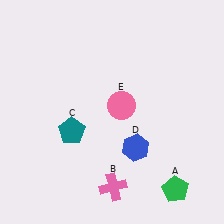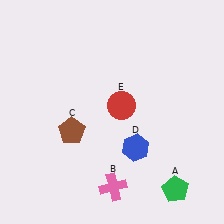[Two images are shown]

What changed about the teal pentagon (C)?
In Image 1, C is teal. In Image 2, it changed to brown.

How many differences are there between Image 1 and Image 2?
There are 2 differences between the two images.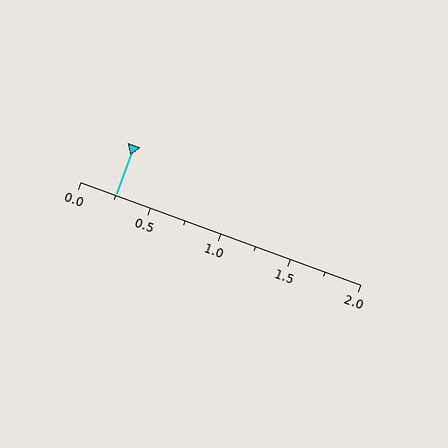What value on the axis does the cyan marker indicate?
The marker indicates approximately 0.25.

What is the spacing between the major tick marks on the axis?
The major ticks are spaced 0.5 apart.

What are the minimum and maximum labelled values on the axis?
The axis runs from 0.0 to 2.0.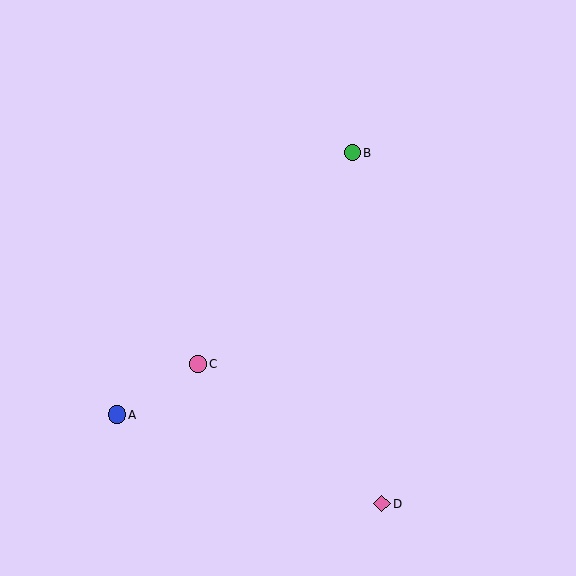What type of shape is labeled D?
Shape D is a pink diamond.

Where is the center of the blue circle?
The center of the blue circle is at (117, 415).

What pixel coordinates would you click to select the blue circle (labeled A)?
Click at (117, 415) to select the blue circle A.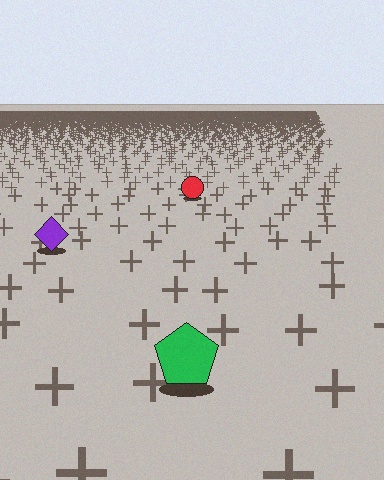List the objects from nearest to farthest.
From nearest to farthest: the green pentagon, the purple diamond, the red circle.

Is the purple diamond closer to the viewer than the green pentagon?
No. The green pentagon is closer — you can tell from the texture gradient: the ground texture is coarser near it.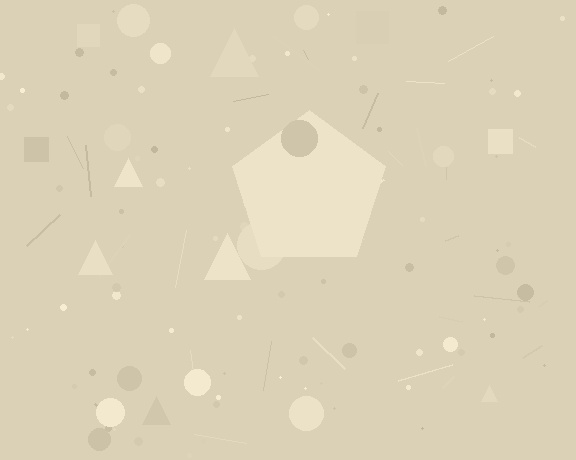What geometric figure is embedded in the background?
A pentagon is embedded in the background.